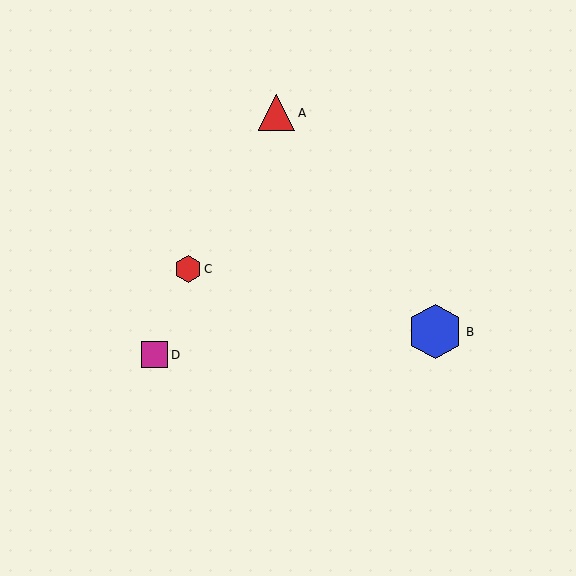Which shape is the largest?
The blue hexagon (labeled B) is the largest.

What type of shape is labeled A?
Shape A is a red triangle.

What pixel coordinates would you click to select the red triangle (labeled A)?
Click at (277, 113) to select the red triangle A.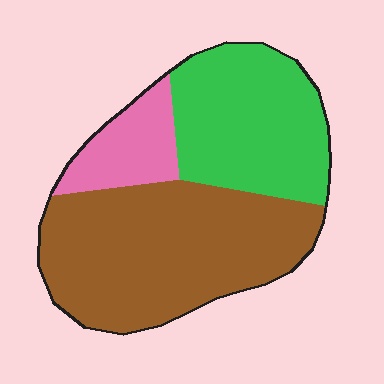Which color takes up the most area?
Brown, at roughly 50%.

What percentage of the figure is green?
Green takes up about one third (1/3) of the figure.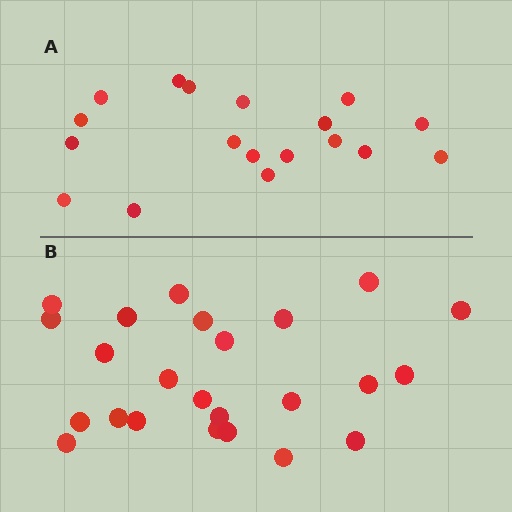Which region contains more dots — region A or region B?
Region B (the bottom region) has more dots.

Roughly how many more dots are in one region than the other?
Region B has about 6 more dots than region A.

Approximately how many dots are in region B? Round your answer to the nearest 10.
About 20 dots. (The exact count is 24, which rounds to 20.)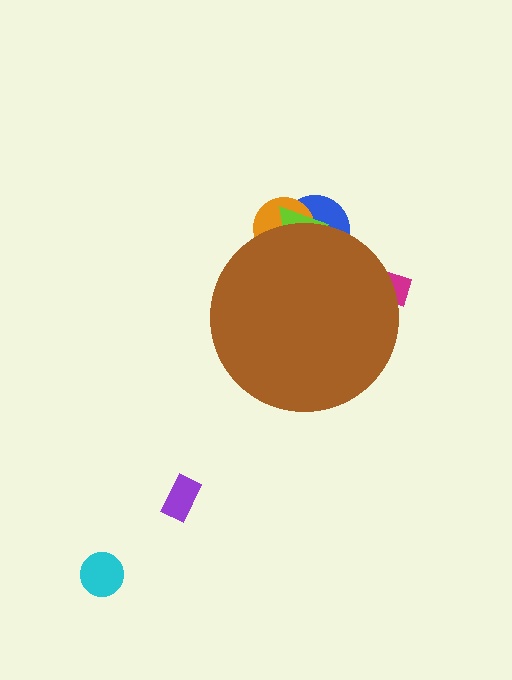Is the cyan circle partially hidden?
No, the cyan circle is fully visible.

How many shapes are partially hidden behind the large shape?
4 shapes are partially hidden.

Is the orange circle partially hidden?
Yes, the orange circle is partially hidden behind the brown circle.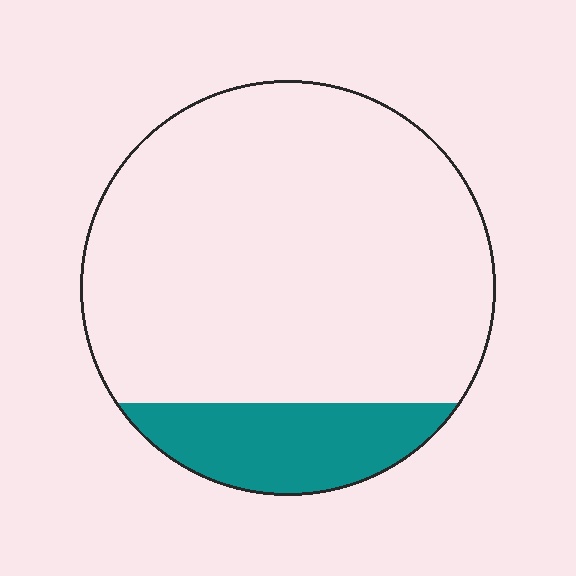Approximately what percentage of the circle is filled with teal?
Approximately 15%.